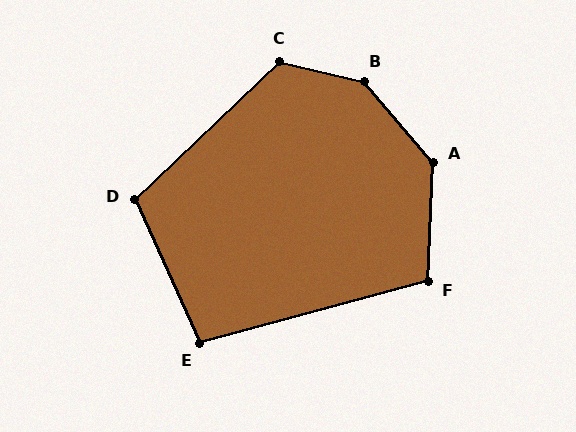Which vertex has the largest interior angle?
B, at approximately 144 degrees.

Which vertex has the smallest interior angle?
E, at approximately 99 degrees.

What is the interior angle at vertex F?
Approximately 107 degrees (obtuse).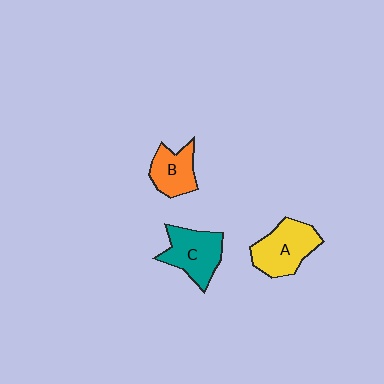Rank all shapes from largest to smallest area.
From largest to smallest: A (yellow), C (teal), B (orange).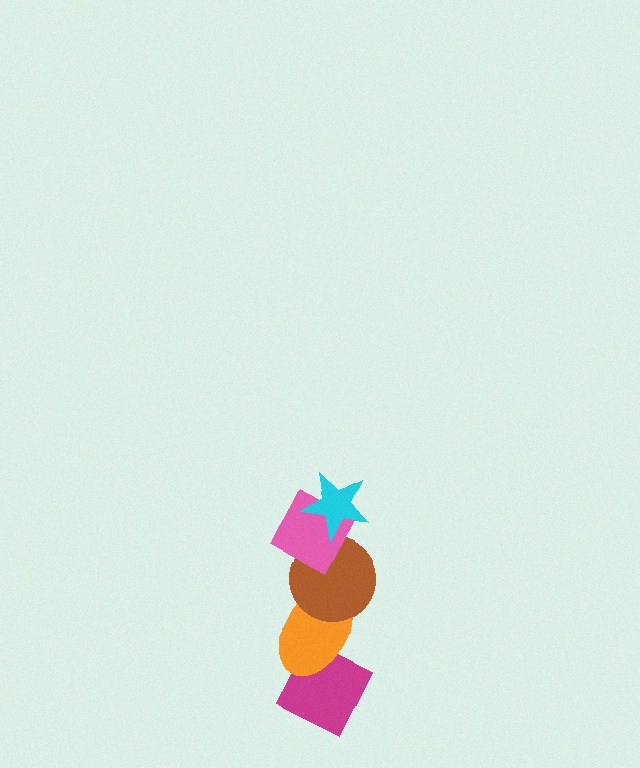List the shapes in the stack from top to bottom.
From top to bottom: the cyan star, the pink diamond, the brown circle, the orange ellipse, the magenta diamond.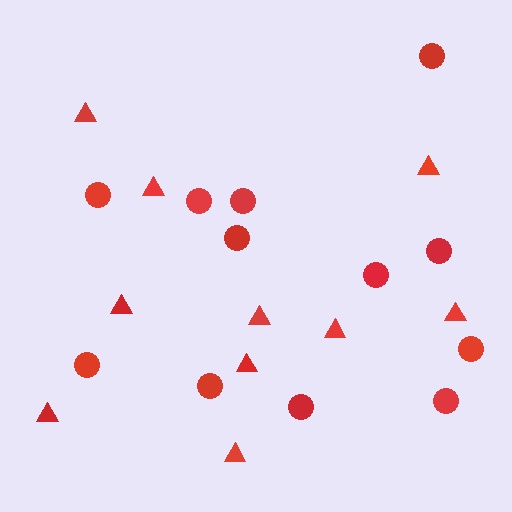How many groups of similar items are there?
There are 2 groups: one group of circles (12) and one group of triangles (10).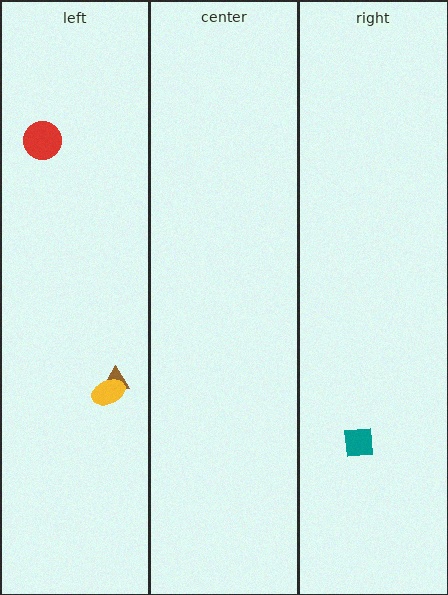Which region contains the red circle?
The left region.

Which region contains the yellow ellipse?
The left region.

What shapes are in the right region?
The teal square.